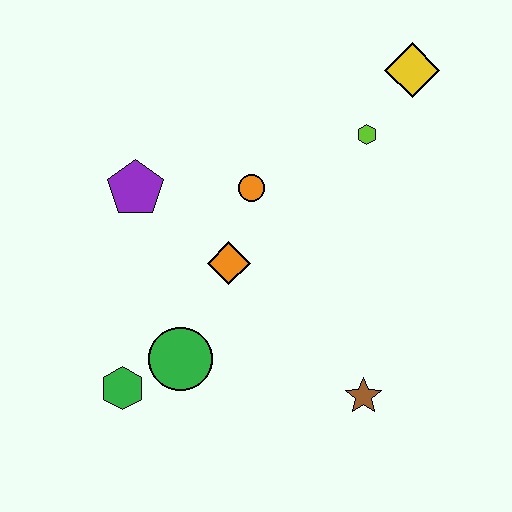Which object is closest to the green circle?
The green hexagon is closest to the green circle.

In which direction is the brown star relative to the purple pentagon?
The brown star is to the right of the purple pentagon.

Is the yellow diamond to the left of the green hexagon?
No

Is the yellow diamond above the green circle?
Yes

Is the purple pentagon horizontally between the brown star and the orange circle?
No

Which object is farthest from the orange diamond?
The yellow diamond is farthest from the orange diamond.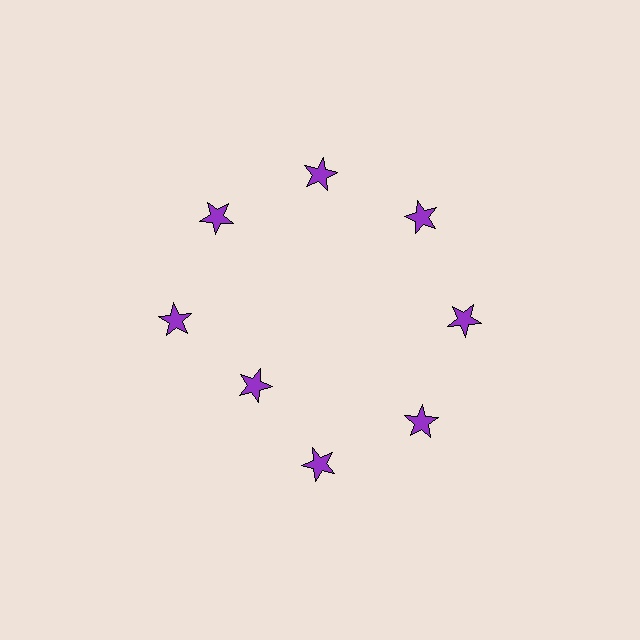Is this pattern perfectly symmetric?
No. The 8 purple stars are arranged in a ring, but one element near the 8 o'clock position is pulled inward toward the center, breaking the 8-fold rotational symmetry.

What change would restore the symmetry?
The symmetry would be restored by moving it outward, back onto the ring so that all 8 stars sit at equal angles and equal distance from the center.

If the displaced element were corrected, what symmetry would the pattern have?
It would have 8-fold rotational symmetry — the pattern would map onto itself every 45 degrees.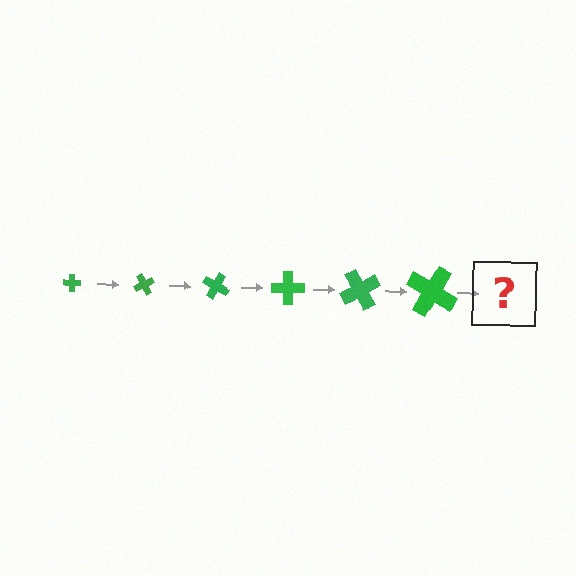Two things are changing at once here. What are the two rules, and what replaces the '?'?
The two rules are that the cross grows larger each step and it rotates 60 degrees each step. The '?' should be a cross, larger than the previous one and rotated 360 degrees from the start.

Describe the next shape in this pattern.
It should be a cross, larger than the previous one and rotated 360 degrees from the start.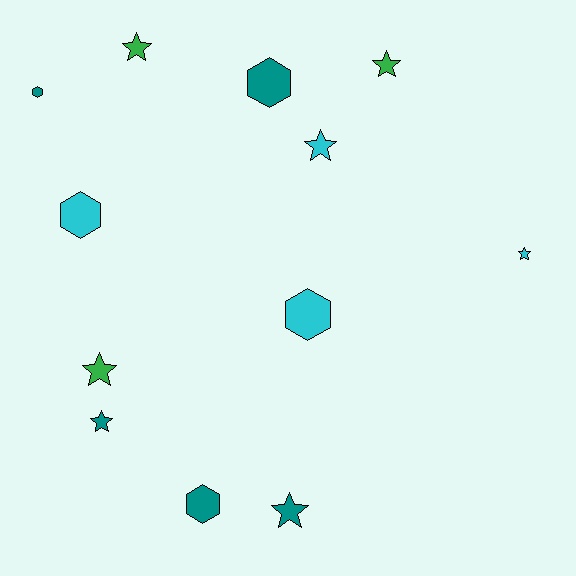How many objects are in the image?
There are 12 objects.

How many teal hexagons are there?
There are 3 teal hexagons.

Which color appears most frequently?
Teal, with 5 objects.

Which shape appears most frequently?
Star, with 7 objects.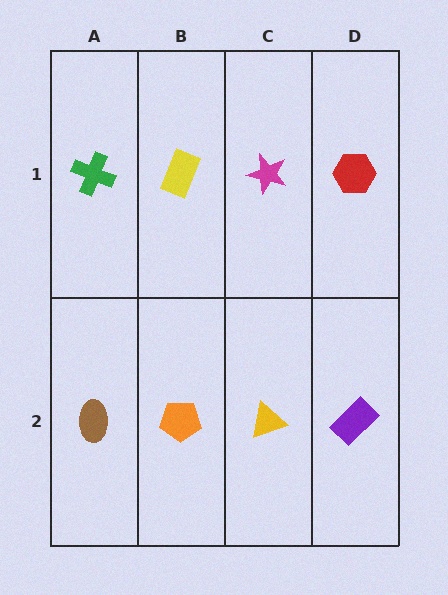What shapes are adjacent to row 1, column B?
An orange pentagon (row 2, column B), a green cross (row 1, column A), a magenta star (row 1, column C).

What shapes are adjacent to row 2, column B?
A yellow rectangle (row 1, column B), a brown ellipse (row 2, column A), a yellow triangle (row 2, column C).